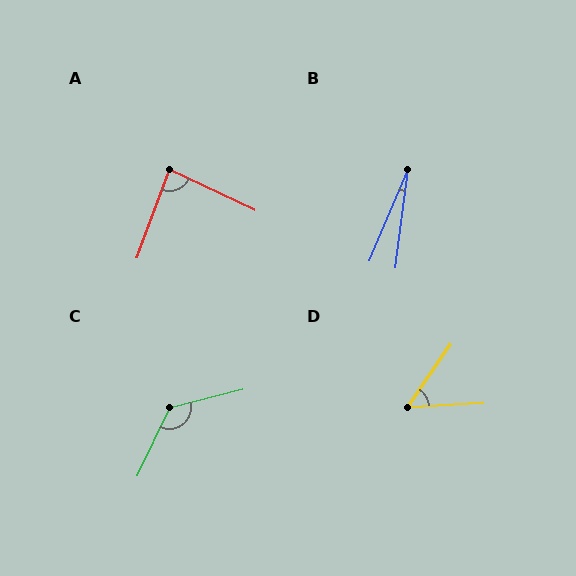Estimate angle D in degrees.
Approximately 52 degrees.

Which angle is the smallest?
B, at approximately 16 degrees.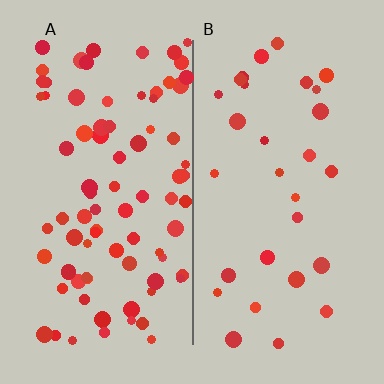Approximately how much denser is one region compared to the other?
Approximately 2.7× — region A over region B.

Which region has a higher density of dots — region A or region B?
A (the left).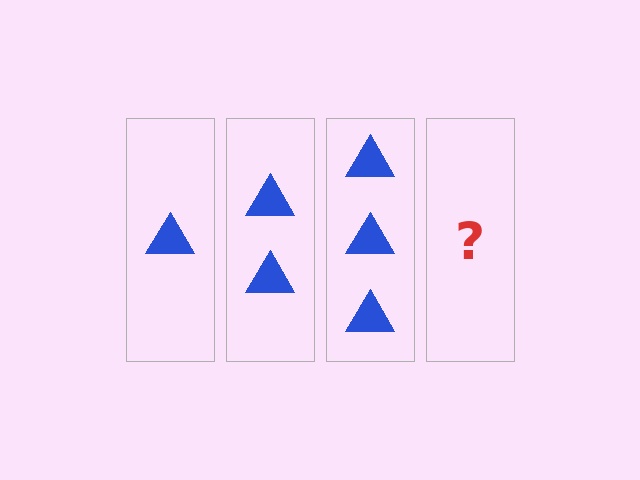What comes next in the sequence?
The next element should be 4 triangles.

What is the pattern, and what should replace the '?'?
The pattern is that each step adds one more triangle. The '?' should be 4 triangles.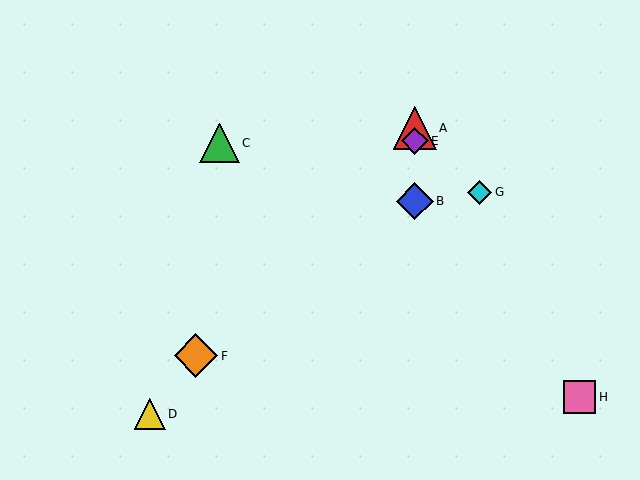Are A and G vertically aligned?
No, A is at x≈415 and G is at x≈480.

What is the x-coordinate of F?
Object F is at x≈196.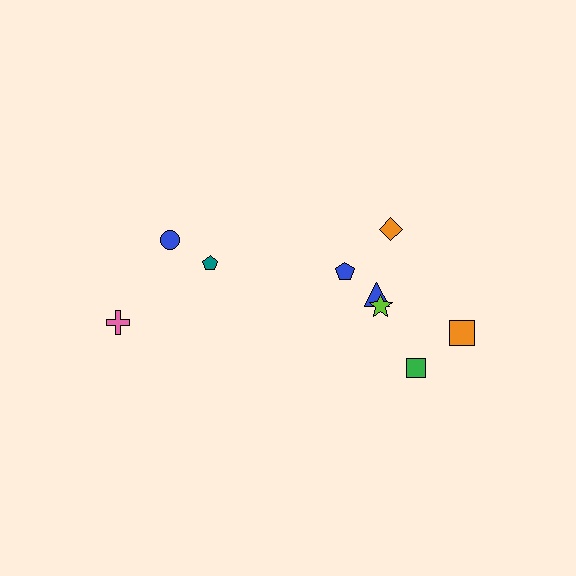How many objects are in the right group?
There are 6 objects.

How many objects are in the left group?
There are 3 objects.